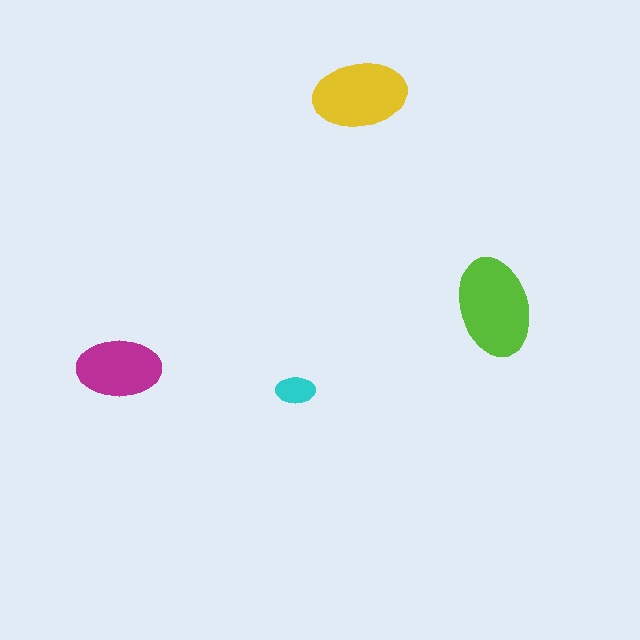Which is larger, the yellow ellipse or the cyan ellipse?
The yellow one.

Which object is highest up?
The yellow ellipse is topmost.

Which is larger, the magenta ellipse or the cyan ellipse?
The magenta one.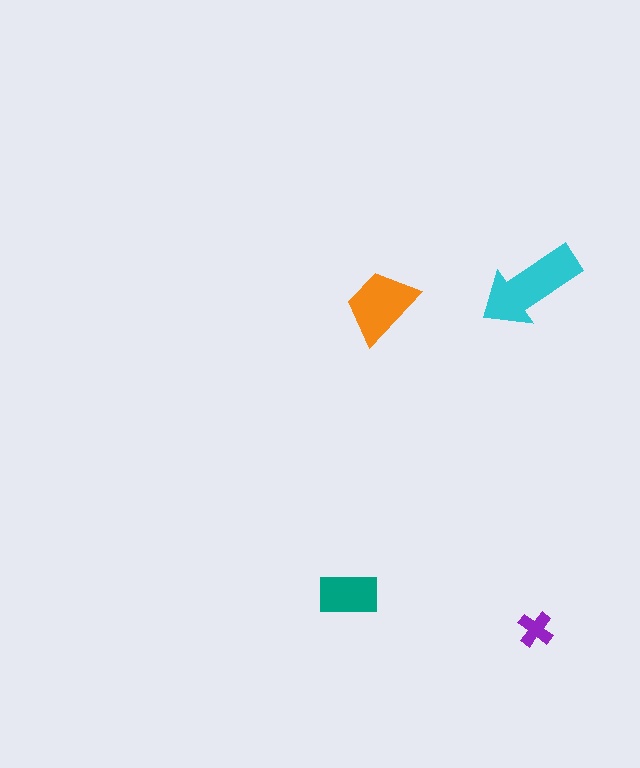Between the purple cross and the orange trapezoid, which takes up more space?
The orange trapezoid.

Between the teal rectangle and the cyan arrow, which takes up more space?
The cyan arrow.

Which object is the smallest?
The purple cross.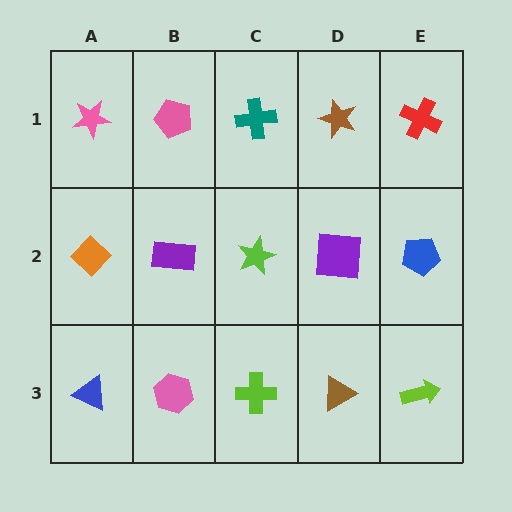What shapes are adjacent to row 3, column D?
A purple square (row 2, column D), a lime cross (row 3, column C), a lime arrow (row 3, column E).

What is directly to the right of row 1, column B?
A teal cross.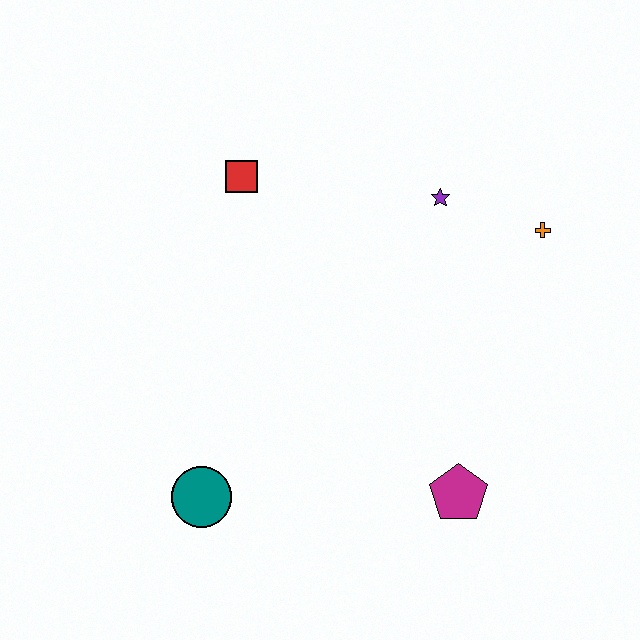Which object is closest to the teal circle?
The magenta pentagon is closest to the teal circle.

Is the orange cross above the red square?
No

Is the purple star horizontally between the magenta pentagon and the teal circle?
Yes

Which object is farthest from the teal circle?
The orange cross is farthest from the teal circle.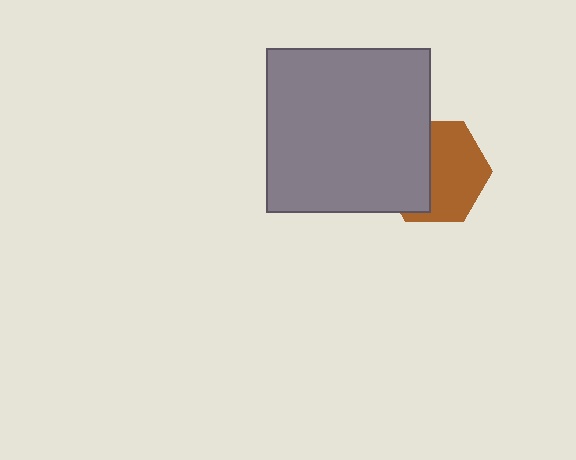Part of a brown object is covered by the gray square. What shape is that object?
It is a hexagon.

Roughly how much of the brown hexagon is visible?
About half of it is visible (roughly 56%).